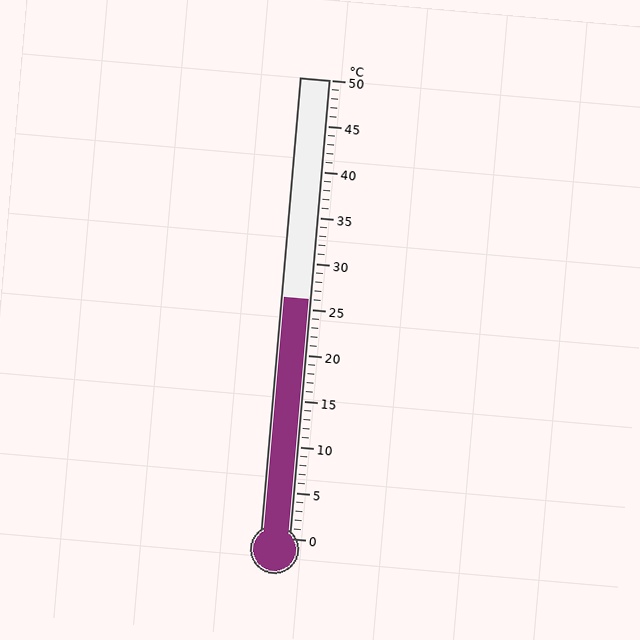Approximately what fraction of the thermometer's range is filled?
The thermometer is filled to approximately 50% of its range.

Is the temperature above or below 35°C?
The temperature is below 35°C.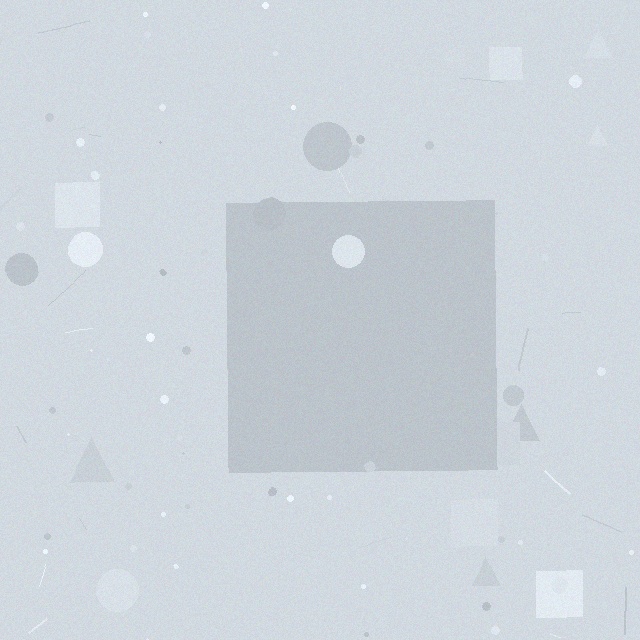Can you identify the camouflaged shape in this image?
The camouflaged shape is a square.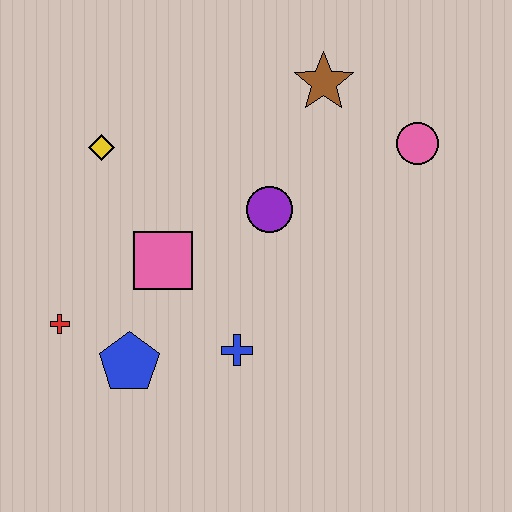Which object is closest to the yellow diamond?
The pink square is closest to the yellow diamond.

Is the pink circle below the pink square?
No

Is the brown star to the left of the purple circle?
No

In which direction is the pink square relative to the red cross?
The pink square is to the right of the red cross.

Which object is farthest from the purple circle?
The red cross is farthest from the purple circle.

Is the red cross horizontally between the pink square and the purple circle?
No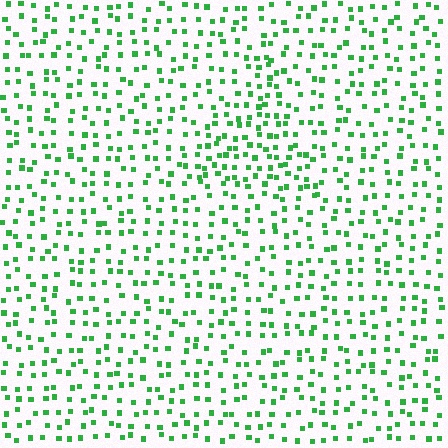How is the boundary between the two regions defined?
The boundary is defined by a change in element density (approximately 1.6x ratio). All elements are the same color, size, and shape.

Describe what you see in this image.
The image contains small green elements arranged at two different densities. A triangle-shaped region is visible where the elements are more densely packed than the surrounding area.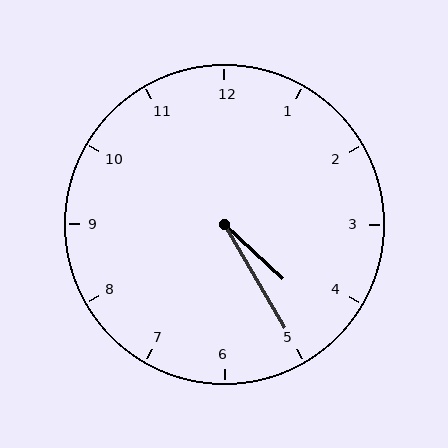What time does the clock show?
4:25.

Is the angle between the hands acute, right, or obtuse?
It is acute.